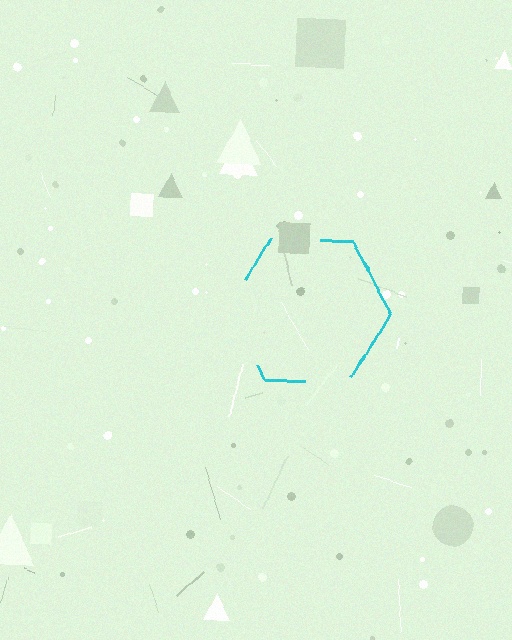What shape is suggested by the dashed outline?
The dashed outline suggests a hexagon.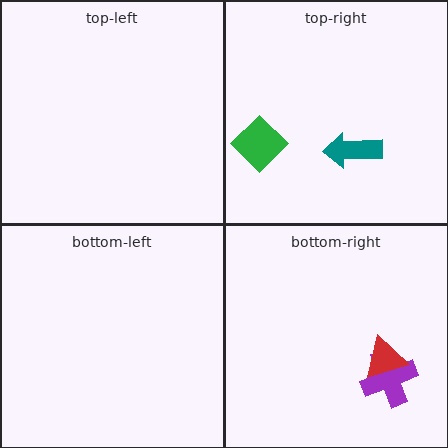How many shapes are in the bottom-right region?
2.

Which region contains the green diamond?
The top-right region.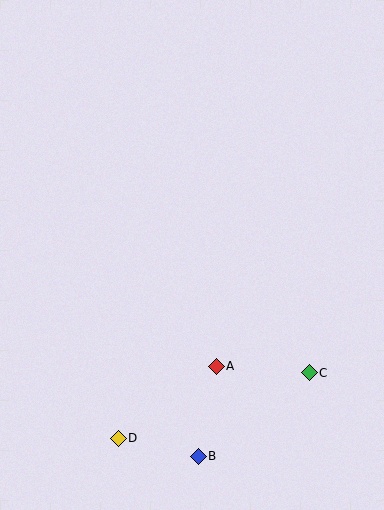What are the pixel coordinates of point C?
Point C is at (309, 373).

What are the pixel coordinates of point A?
Point A is at (216, 366).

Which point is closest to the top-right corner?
Point C is closest to the top-right corner.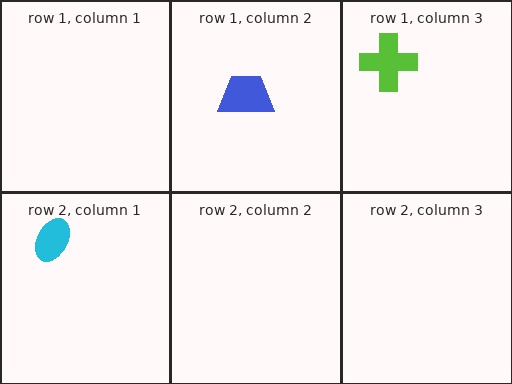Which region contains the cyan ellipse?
The row 2, column 1 region.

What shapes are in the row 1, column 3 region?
The lime cross.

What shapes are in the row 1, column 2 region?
The blue trapezoid.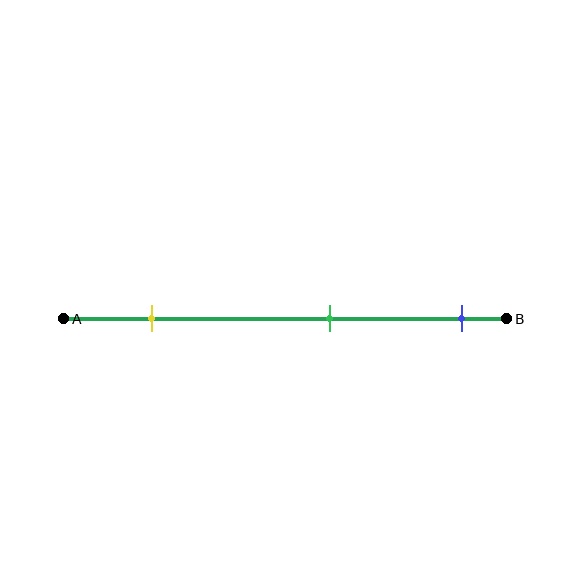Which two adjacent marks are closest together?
The green and blue marks are the closest adjacent pair.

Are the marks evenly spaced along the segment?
Yes, the marks are approximately evenly spaced.